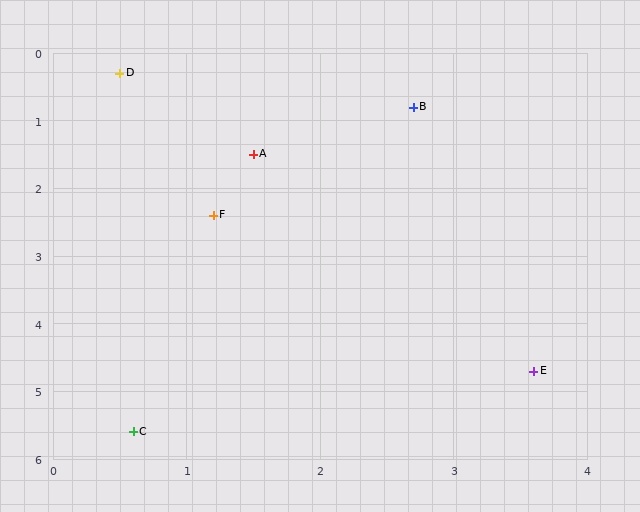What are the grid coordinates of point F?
Point F is at approximately (1.2, 2.4).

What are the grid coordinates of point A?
Point A is at approximately (1.5, 1.5).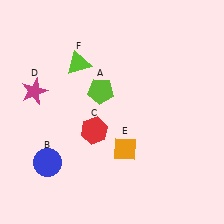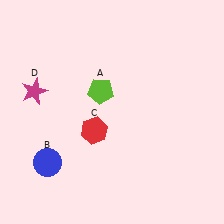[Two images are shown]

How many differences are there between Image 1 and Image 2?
There are 2 differences between the two images.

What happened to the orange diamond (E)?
The orange diamond (E) was removed in Image 2. It was in the bottom-right area of Image 1.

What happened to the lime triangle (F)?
The lime triangle (F) was removed in Image 2. It was in the top-left area of Image 1.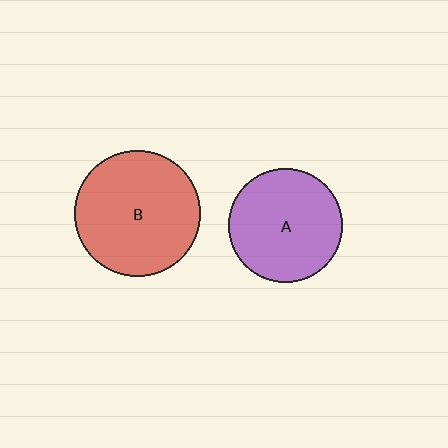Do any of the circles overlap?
No, none of the circles overlap.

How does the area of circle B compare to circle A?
Approximately 1.2 times.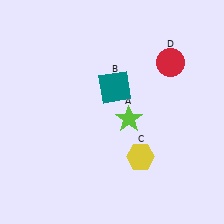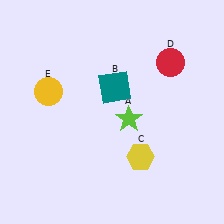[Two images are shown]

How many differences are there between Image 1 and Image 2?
There is 1 difference between the two images.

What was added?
A yellow circle (E) was added in Image 2.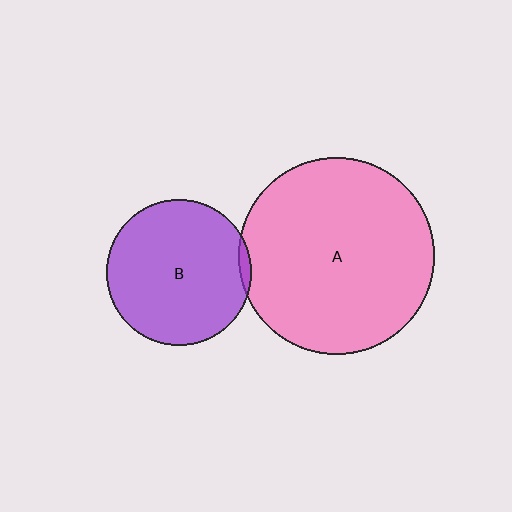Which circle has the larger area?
Circle A (pink).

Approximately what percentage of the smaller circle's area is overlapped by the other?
Approximately 5%.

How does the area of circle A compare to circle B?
Approximately 1.8 times.